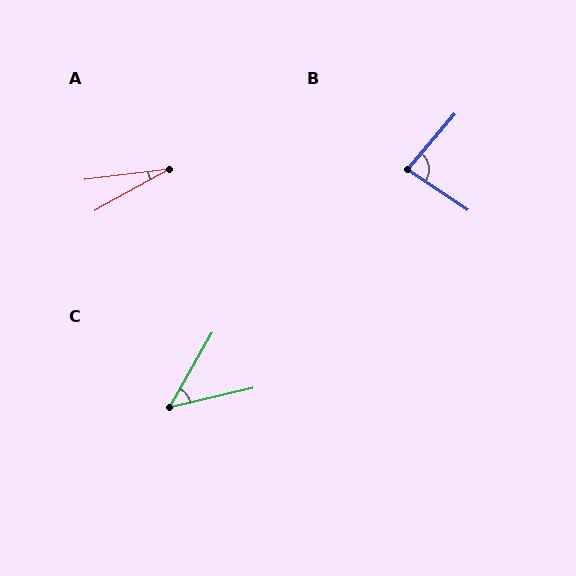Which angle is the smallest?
A, at approximately 22 degrees.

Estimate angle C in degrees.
Approximately 47 degrees.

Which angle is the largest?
B, at approximately 83 degrees.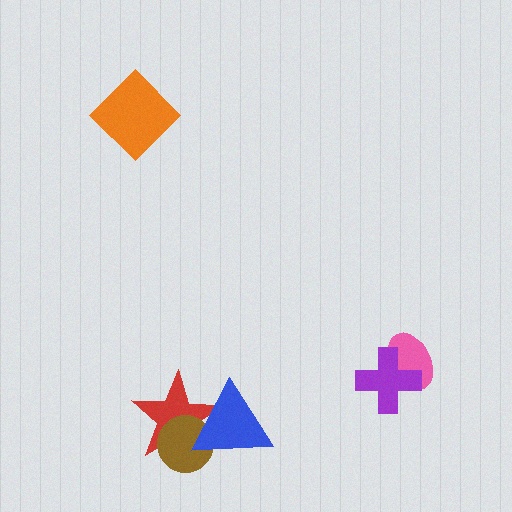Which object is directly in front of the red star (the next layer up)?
The brown circle is directly in front of the red star.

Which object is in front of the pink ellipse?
The purple cross is in front of the pink ellipse.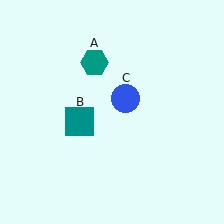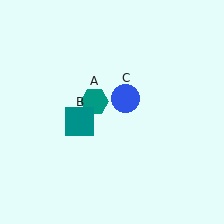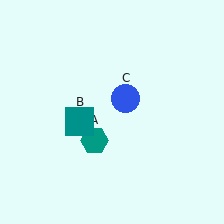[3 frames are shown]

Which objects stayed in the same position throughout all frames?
Teal square (object B) and blue circle (object C) remained stationary.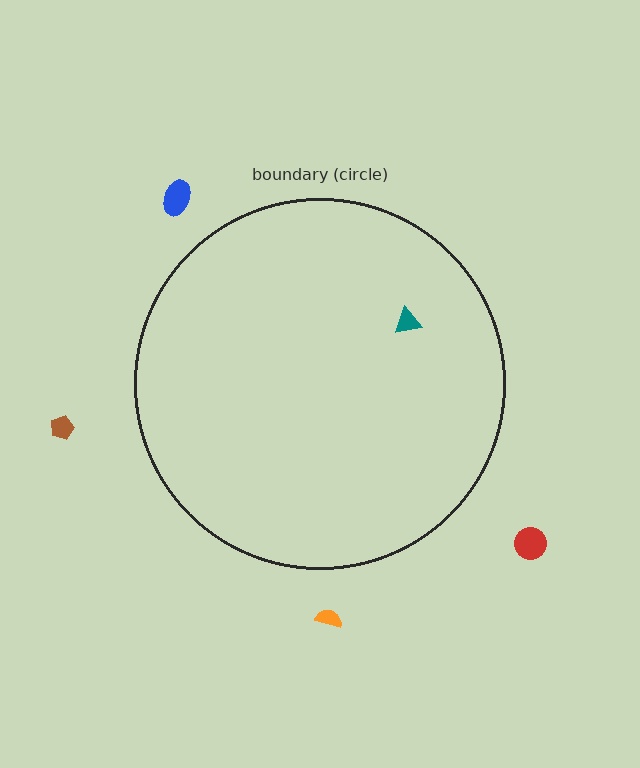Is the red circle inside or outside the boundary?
Outside.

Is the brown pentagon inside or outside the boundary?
Outside.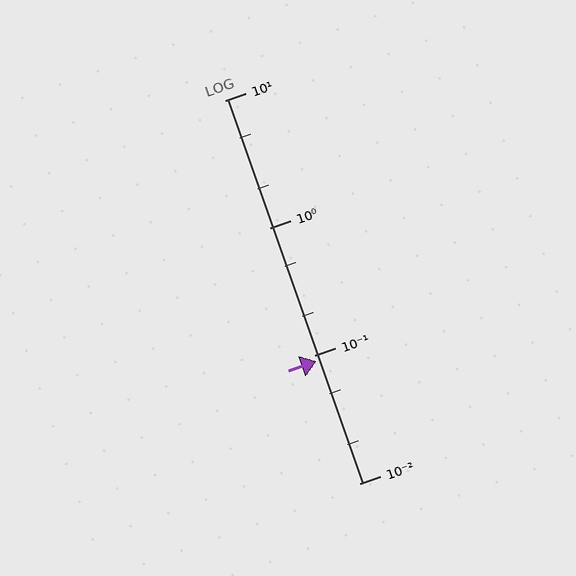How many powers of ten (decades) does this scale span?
The scale spans 3 decades, from 0.01 to 10.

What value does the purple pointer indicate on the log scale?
The pointer indicates approximately 0.09.